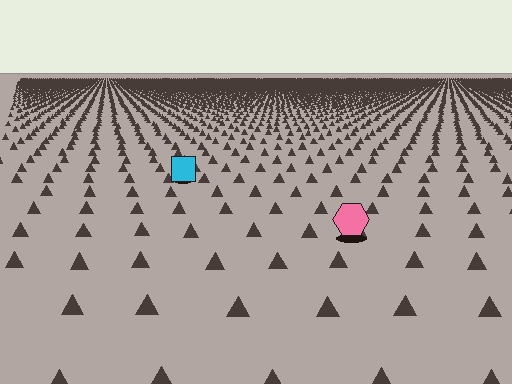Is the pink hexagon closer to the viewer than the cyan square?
Yes. The pink hexagon is closer — you can tell from the texture gradient: the ground texture is coarser near it.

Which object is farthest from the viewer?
The cyan square is farthest from the viewer. It appears smaller and the ground texture around it is denser.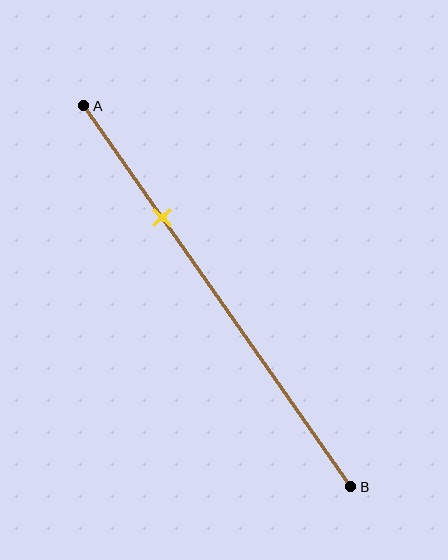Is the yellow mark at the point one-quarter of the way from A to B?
No, the mark is at about 30% from A, not at the 25% one-quarter point.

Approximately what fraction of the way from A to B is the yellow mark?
The yellow mark is approximately 30% of the way from A to B.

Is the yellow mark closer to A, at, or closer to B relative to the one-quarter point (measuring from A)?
The yellow mark is closer to point B than the one-quarter point of segment AB.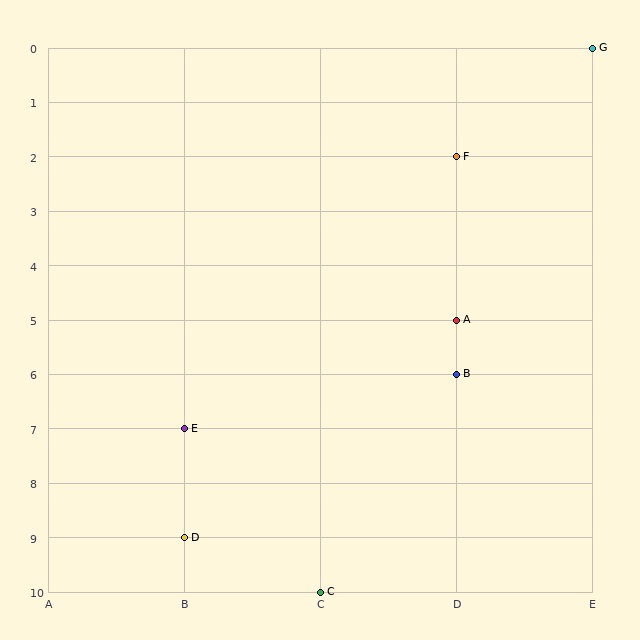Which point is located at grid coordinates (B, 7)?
Point E is at (B, 7).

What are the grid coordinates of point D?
Point D is at grid coordinates (B, 9).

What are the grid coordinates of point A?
Point A is at grid coordinates (D, 5).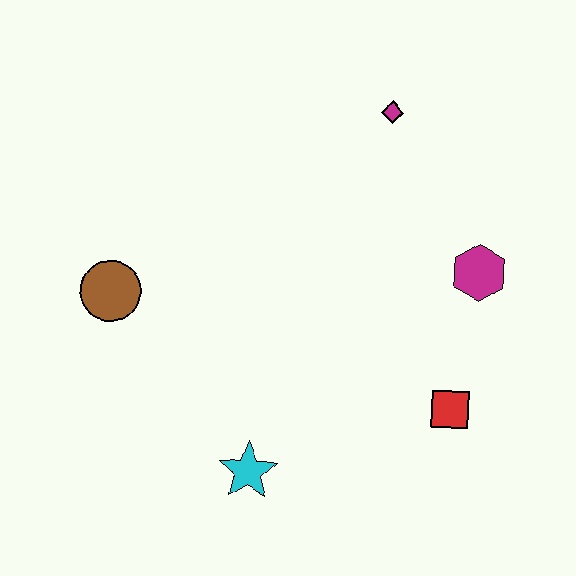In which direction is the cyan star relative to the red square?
The cyan star is to the left of the red square.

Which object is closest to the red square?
The magenta hexagon is closest to the red square.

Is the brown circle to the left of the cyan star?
Yes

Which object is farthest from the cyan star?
The magenta diamond is farthest from the cyan star.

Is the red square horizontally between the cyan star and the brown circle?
No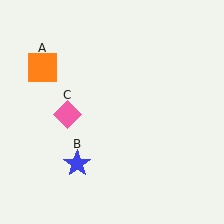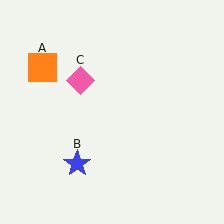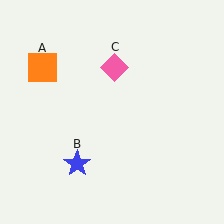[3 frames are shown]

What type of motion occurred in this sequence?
The pink diamond (object C) rotated clockwise around the center of the scene.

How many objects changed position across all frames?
1 object changed position: pink diamond (object C).